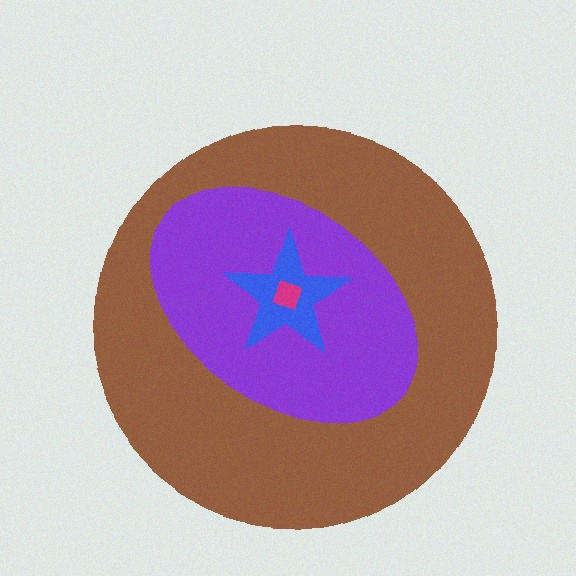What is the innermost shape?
The magenta square.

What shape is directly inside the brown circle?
The purple ellipse.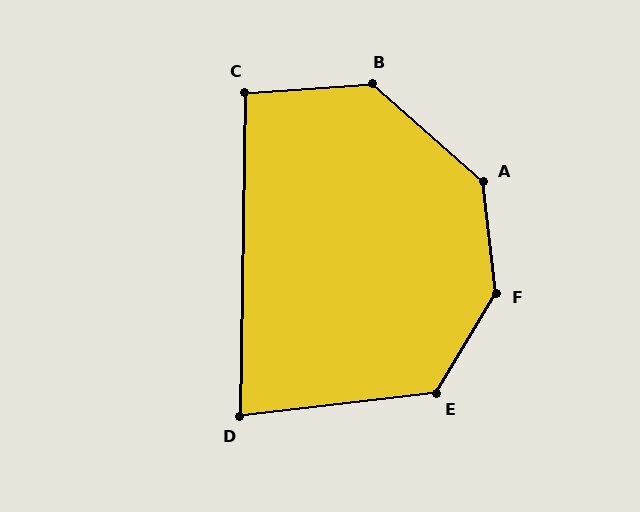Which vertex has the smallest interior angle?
D, at approximately 82 degrees.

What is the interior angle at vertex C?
Approximately 95 degrees (approximately right).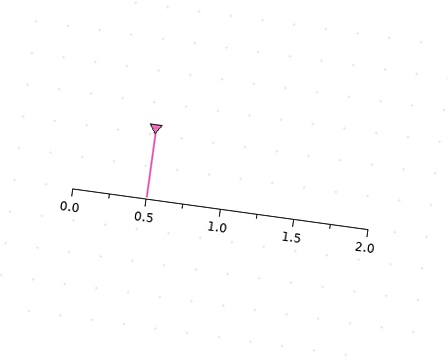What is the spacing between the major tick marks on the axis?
The major ticks are spaced 0.5 apart.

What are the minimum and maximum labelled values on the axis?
The axis runs from 0.0 to 2.0.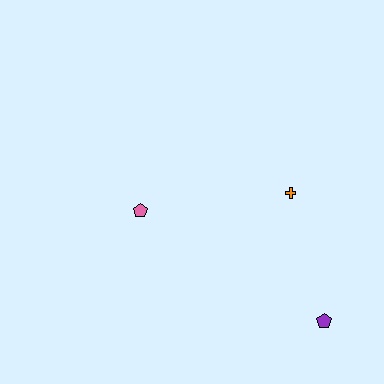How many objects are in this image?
There are 3 objects.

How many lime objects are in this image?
There are no lime objects.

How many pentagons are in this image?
There are 2 pentagons.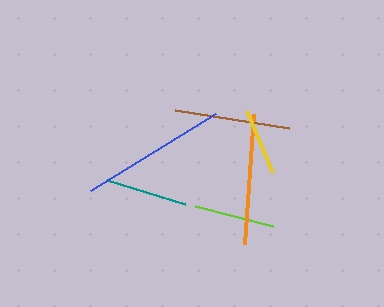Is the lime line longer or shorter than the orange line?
The orange line is longer than the lime line.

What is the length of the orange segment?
The orange segment is approximately 130 pixels long.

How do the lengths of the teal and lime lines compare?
The teal and lime lines are approximately the same length.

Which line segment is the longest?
The blue line is the longest at approximately 147 pixels.